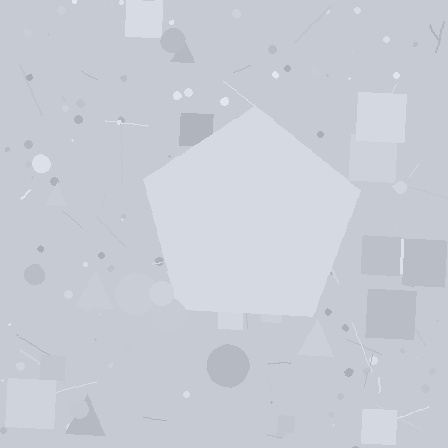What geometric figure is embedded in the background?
A pentagon is embedded in the background.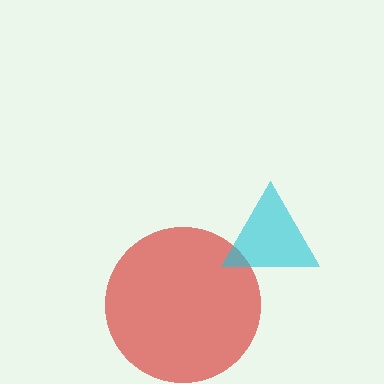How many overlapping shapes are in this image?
There are 2 overlapping shapes in the image.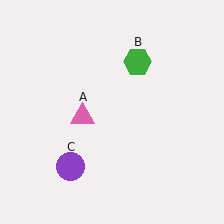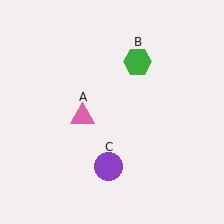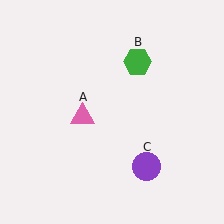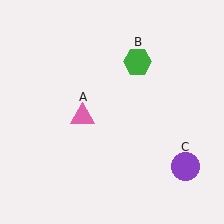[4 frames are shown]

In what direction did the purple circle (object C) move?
The purple circle (object C) moved right.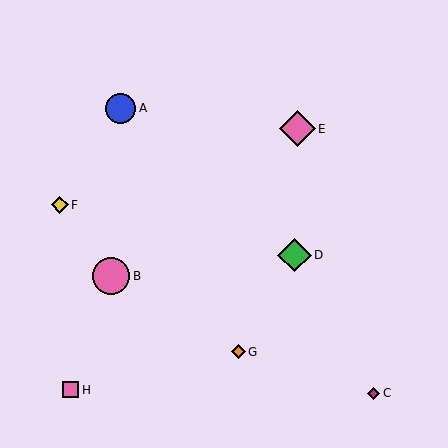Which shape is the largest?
The pink circle (labeled B) is the largest.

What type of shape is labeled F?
Shape F is a yellow diamond.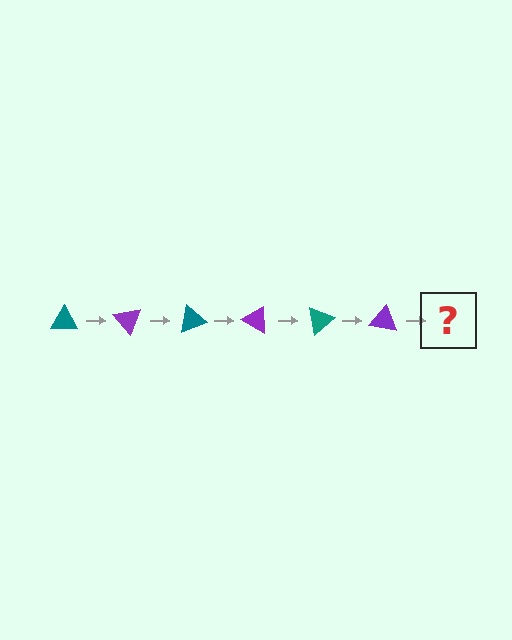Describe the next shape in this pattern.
It should be a teal triangle, rotated 300 degrees from the start.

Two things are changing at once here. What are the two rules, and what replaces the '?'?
The two rules are that it rotates 50 degrees each step and the color cycles through teal and purple. The '?' should be a teal triangle, rotated 300 degrees from the start.